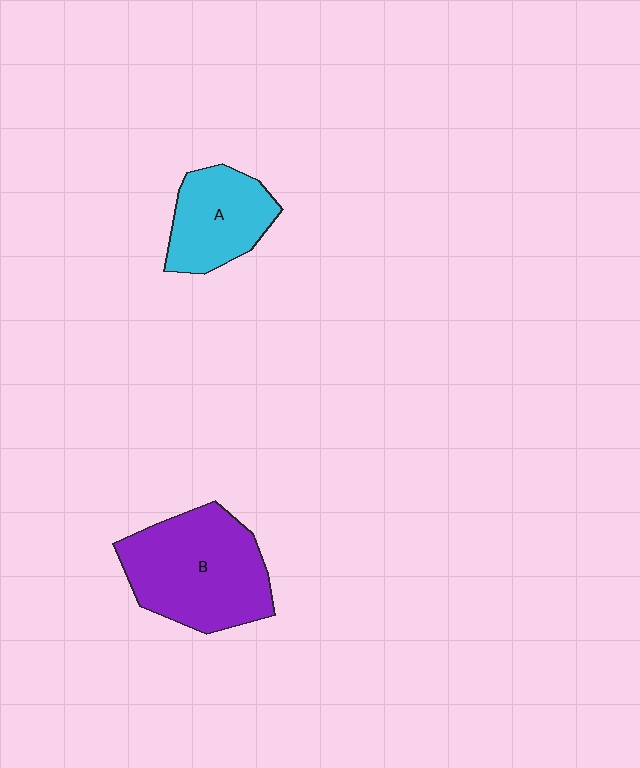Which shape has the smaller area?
Shape A (cyan).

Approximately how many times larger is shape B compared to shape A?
Approximately 1.6 times.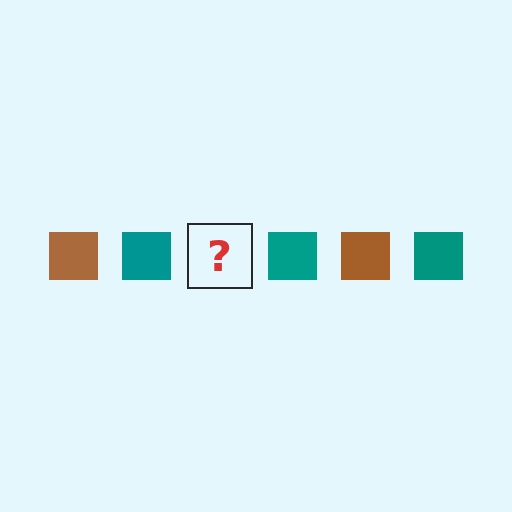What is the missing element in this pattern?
The missing element is a brown square.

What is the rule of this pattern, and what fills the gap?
The rule is that the pattern cycles through brown, teal squares. The gap should be filled with a brown square.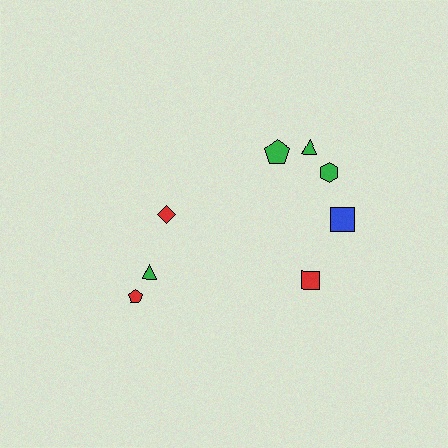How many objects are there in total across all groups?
There are 8 objects.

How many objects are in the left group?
There are 3 objects.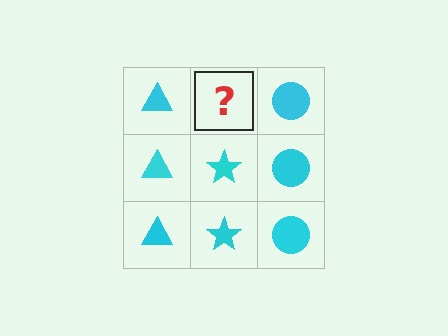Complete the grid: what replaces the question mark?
The question mark should be replaced with a cyan star.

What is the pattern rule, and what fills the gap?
The rule is that each column has a consistent shape. The gap should be filled with a cyan star.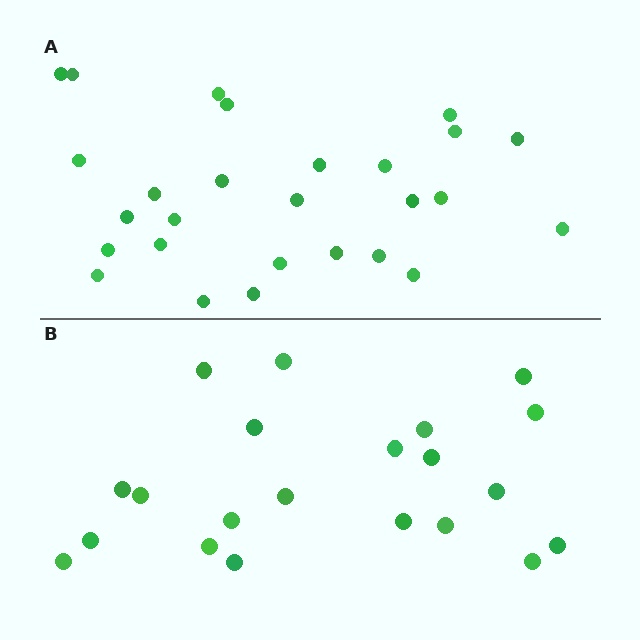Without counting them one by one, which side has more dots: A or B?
Region A (the top region) has more dots.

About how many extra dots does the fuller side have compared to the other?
Region A has about 6 more dots than region B.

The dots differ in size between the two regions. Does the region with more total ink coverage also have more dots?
No. Region B has more total ink coverage because its dots are larger, but region A actually contains more individual dots. Total area can be misleading — the number of items is what matters here.